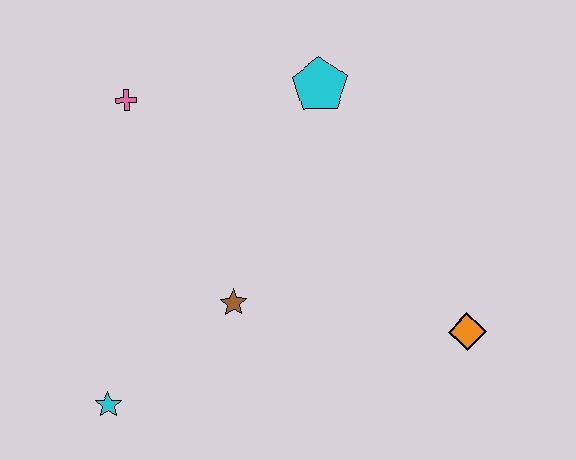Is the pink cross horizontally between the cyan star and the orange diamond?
Yes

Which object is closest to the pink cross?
The cyan pentagon is closest to the pink cross.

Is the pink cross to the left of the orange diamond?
Yes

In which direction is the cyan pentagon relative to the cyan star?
The cyan pentagon is above the cyan star.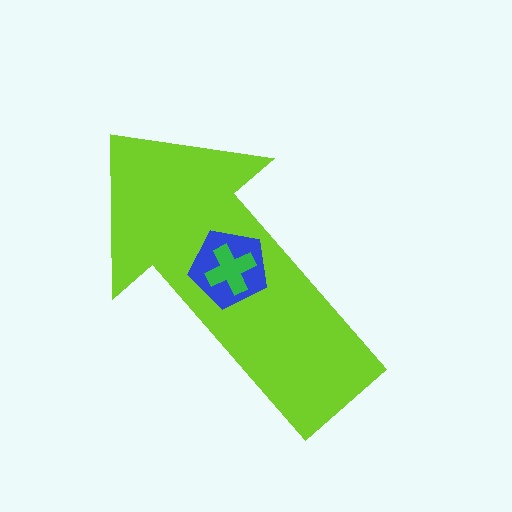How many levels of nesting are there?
3.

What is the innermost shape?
The green cross.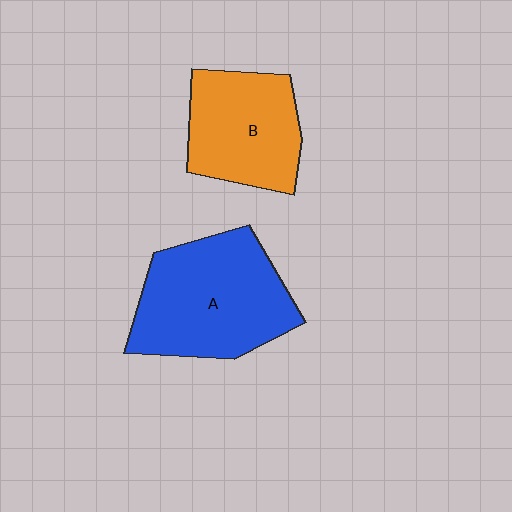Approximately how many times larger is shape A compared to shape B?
Approximately 1.3 times.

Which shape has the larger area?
Shape A (blue).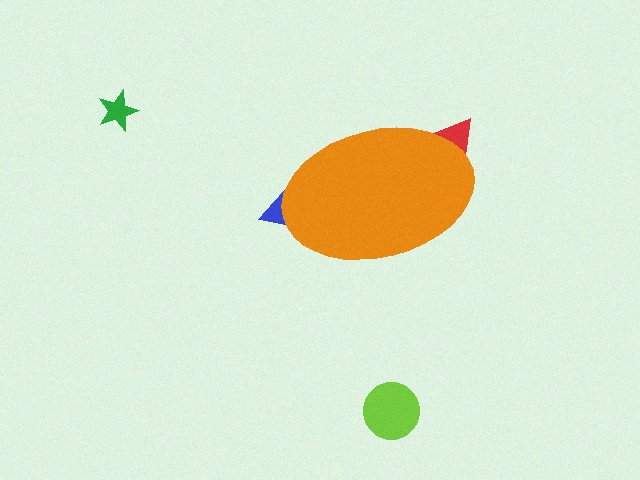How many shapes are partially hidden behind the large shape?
2 shapes are partially hidden.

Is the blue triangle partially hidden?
Yes, the blue triangle is partially hidden behind the orange ellipse.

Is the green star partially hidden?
No, the green star is fully visible.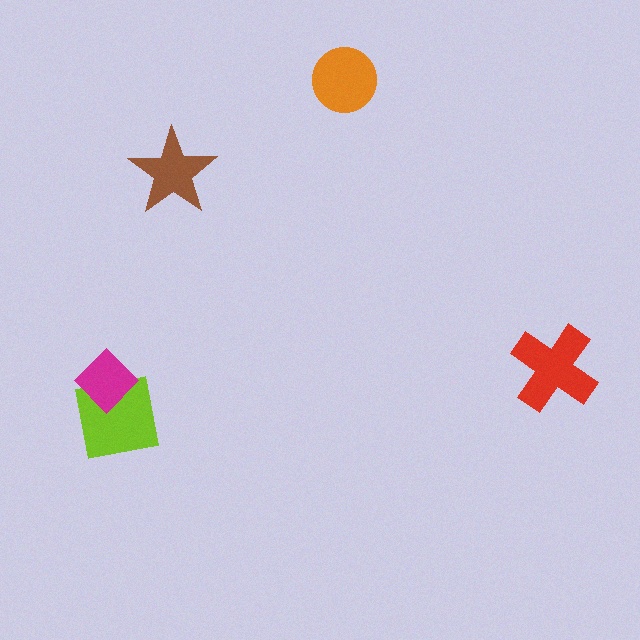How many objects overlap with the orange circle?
0 objects overlap with the orange circle.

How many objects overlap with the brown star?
0 objects overlap with the brown star.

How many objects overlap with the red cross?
0 objects overlap with the red cross.